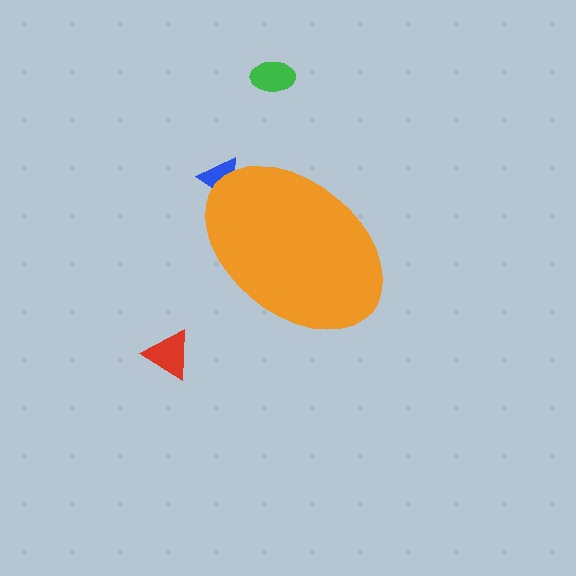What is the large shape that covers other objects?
An orange ellipse.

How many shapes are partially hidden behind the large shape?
1 shape is partially hidden.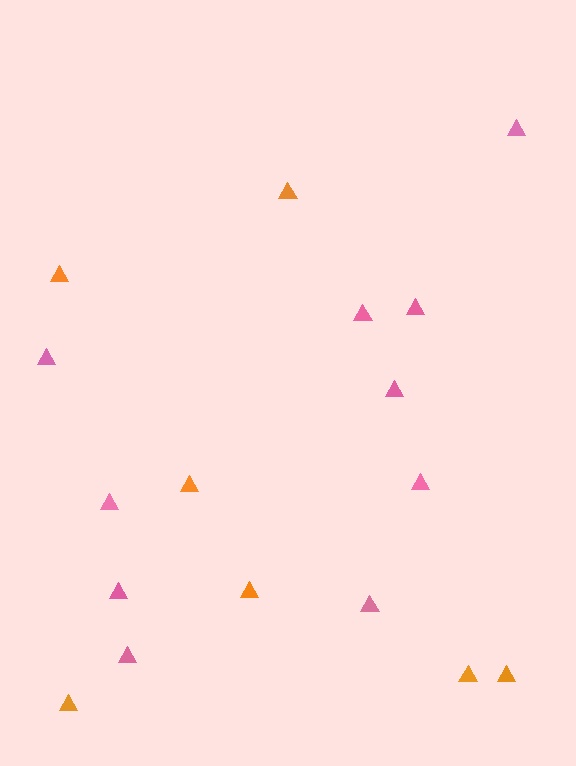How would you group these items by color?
There are 2 groups: one group of pink triangles (10) and one group of orange triangles (7).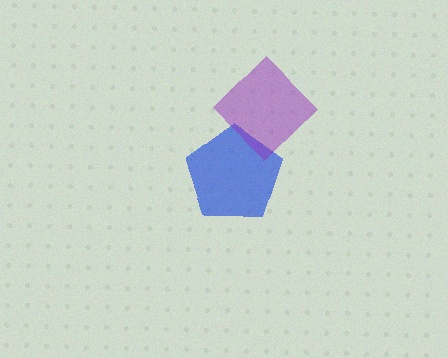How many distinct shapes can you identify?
There are 2 distinct shapes: a blue pentagon, a purple diamond.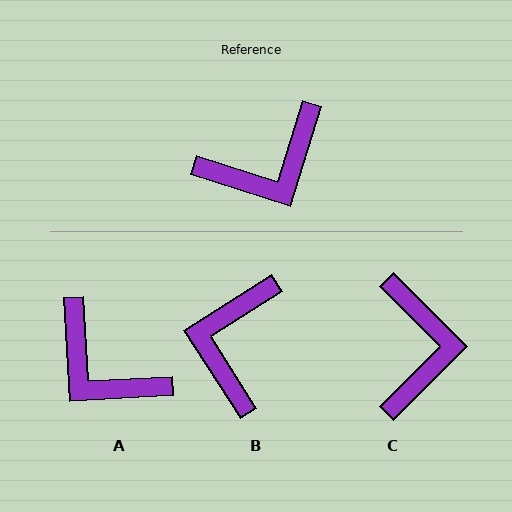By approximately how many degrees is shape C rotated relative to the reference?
Approximately 62 degrees counter-clockwise.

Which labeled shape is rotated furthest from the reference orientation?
B, about 130 degrees away.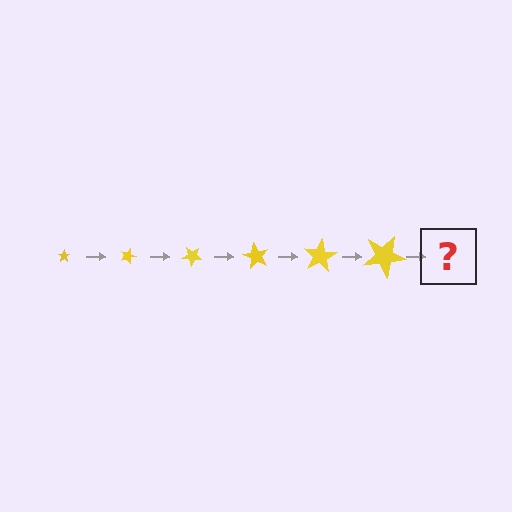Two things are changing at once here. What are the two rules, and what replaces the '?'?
The two rules are that the star grows larger each step and it rotates 20 degrees each step. The '?' should be a star, larger than the previous one and rotated 120 degrees from the start.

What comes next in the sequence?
The next element should be a star, larger than the previous one and rotated 120 degrees from the start.